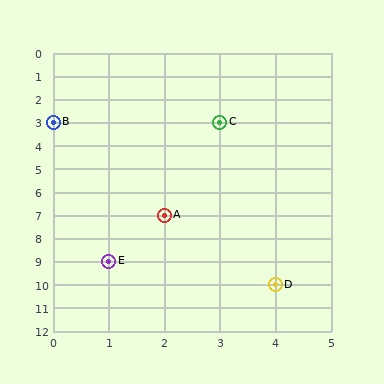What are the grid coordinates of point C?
Point C is at grid coordinates (3, 3).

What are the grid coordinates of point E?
Point E is at grid coordinates (1, 9).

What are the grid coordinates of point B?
Point B is at grid coordinates (0, 3).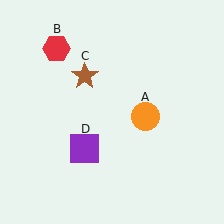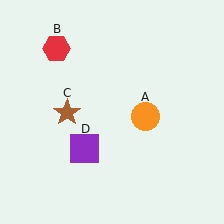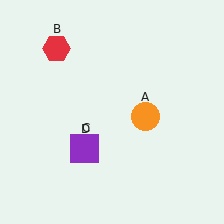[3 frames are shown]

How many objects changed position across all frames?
1 object changed position: brown star (object C).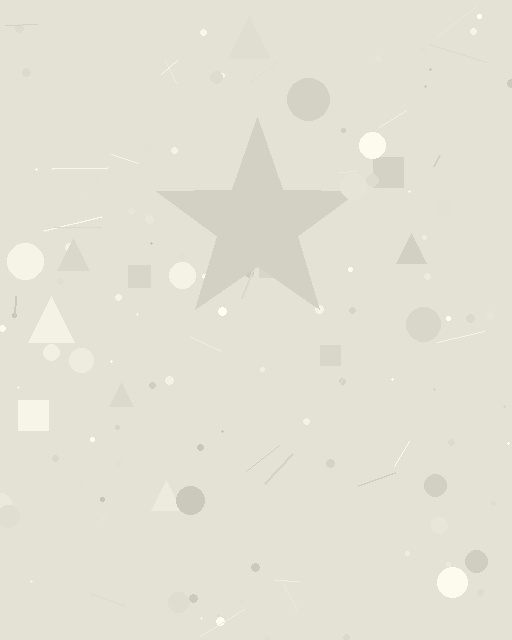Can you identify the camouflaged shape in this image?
The camouflaged shape is a star.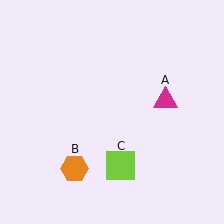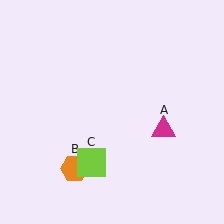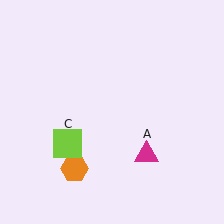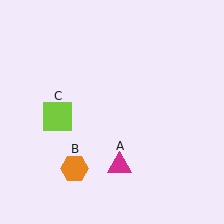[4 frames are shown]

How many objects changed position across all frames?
2 objects changed position: magenta triangle (object A), lime square (object C).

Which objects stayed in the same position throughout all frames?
Orange hexagon (object B) remained stationary.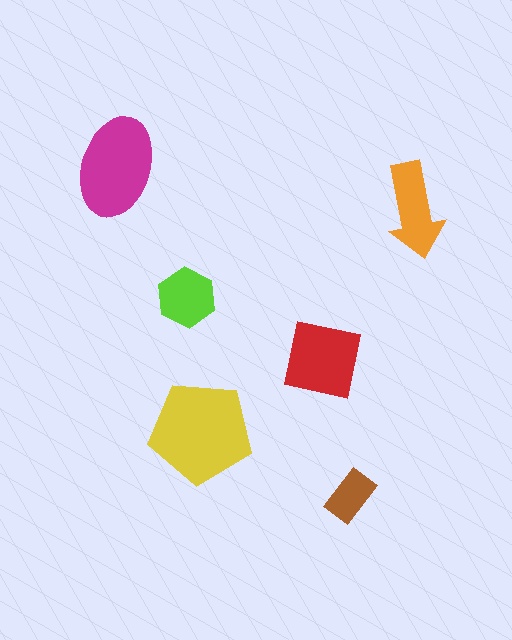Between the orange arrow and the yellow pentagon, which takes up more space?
The yellow pentagon.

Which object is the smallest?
The brown rectangle.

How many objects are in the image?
There are 6 objects in the image.